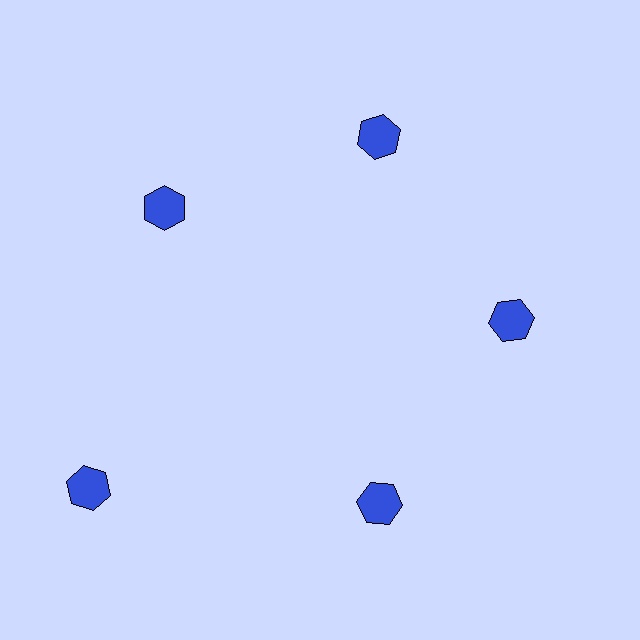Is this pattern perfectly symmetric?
No. The 5 blue hexagons are arranged in a ring, but one element near the 8 o'clock position is pushed outward from the center, breaking the 5-fold rotational symmetry.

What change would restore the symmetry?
The symmetry would be restored by moving it inward, back onto the ring so that all 5 hexagons sit at equal angles and equal distance from the center.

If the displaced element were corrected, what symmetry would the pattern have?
It would have 5-fold rotational symmetry — the pattern would map onto itself every 72 degrees.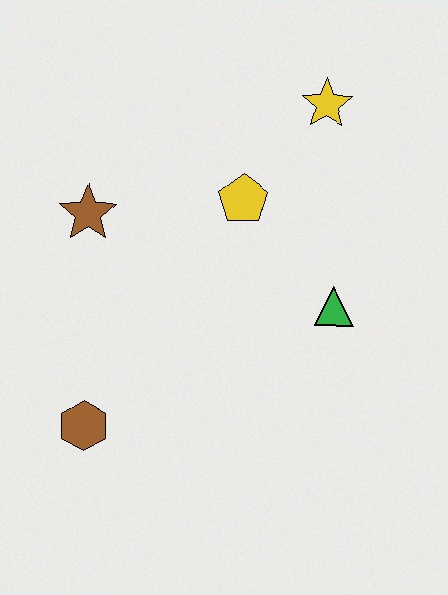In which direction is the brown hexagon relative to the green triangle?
The brown hexagon is to the left of the green triangle.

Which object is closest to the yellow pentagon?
The yellow star is closest to the yellow pentagon.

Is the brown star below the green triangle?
No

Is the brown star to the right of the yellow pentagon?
No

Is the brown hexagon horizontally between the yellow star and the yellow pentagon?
No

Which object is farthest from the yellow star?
The brown hexagon is farthest from the yellow star.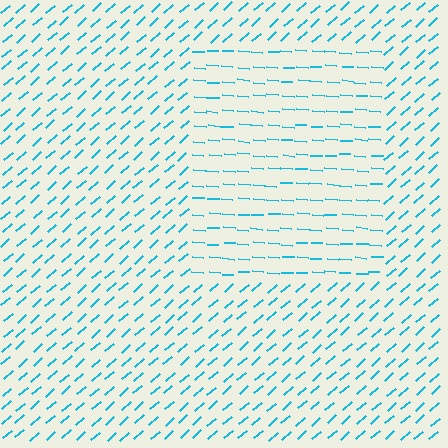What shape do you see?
I see a rectangle.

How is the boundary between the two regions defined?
The boundary is defined purely by a change in line orientation (approximately 45 degrees difference). All lines are the same color and thickness.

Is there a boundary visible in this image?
Yes, there is a texture boundary formed by a change in line orientation.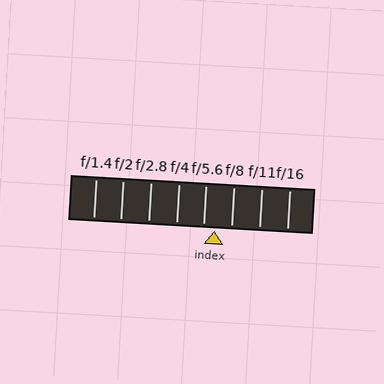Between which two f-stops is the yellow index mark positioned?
The index mark is between f/5.6 and f/8.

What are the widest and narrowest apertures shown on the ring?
The widest aperture shown is f/1.4 and the narrowest is f/16.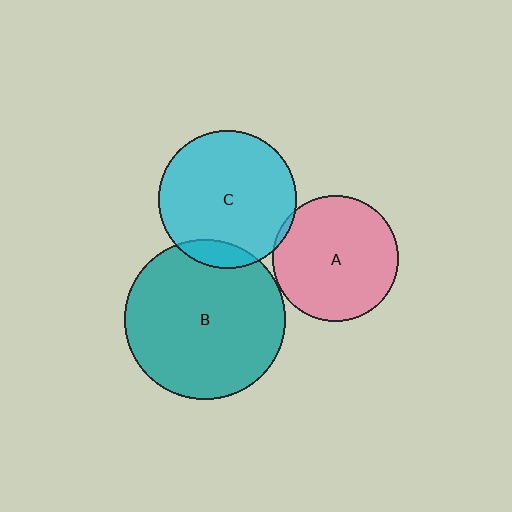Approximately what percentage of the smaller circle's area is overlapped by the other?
Approximately 5%.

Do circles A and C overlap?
Yes.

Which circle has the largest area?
Circle B (teal).